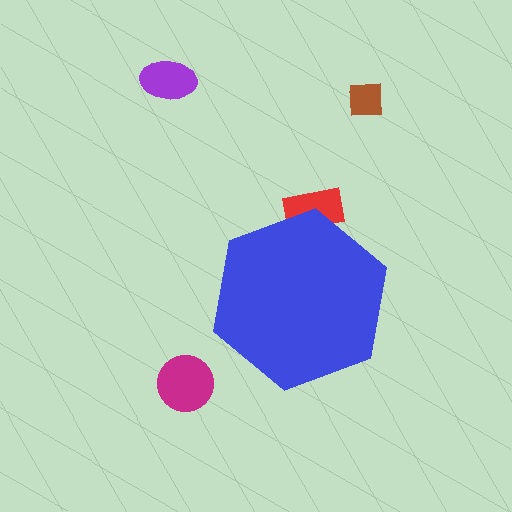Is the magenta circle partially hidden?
No, the magenta circle is fully visible.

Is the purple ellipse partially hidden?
No, the purple ellipse is fully visible.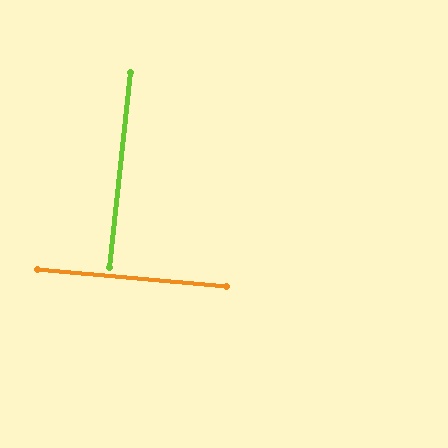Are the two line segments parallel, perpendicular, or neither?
Perpendicular — they meet at approximately 89°.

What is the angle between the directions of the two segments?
Approximately 89 degrees.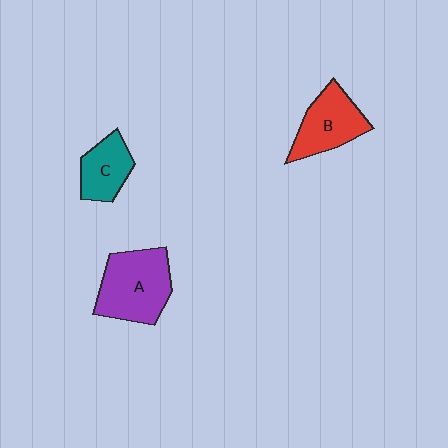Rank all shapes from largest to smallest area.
From largest to smallest: A (purple), B (red), C (teal).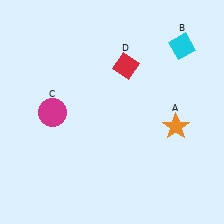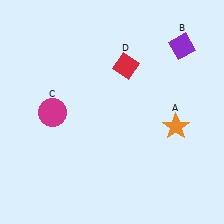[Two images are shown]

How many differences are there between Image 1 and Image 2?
There is 1 difference between the two images.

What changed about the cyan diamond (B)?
In Image 1, B is cyan. In Image 2, it changed to purple.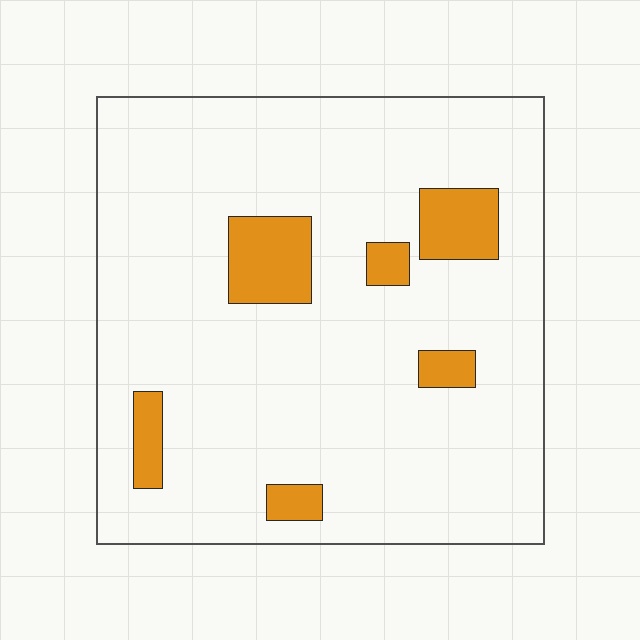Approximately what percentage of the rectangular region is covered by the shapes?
Approximately 10%.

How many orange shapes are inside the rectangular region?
6.